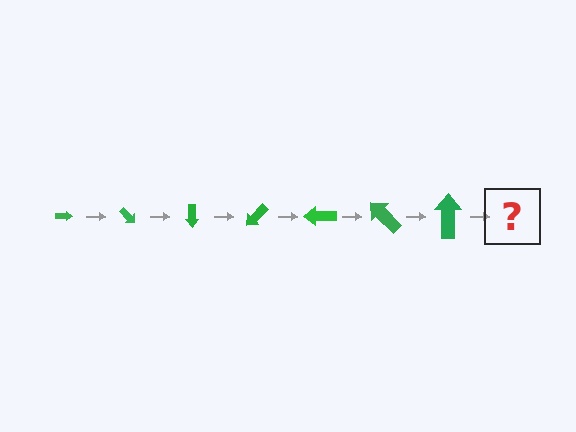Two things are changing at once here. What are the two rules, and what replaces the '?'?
The two rules are that the arrow grows larger each step and it rotates 45 degrees each step. The '?' should be an arrow, larger than the previous one and rotated 315 degrees from the start.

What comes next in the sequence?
The next element should be an arrow, larger than the previous one and rotated 315 degrees from the start.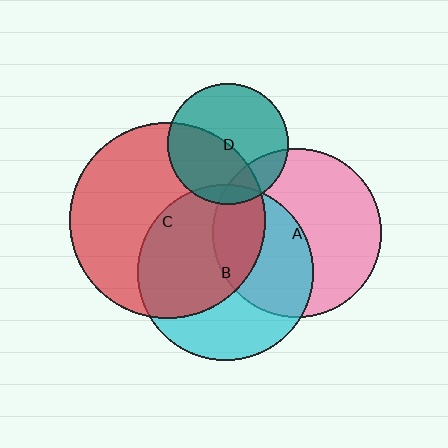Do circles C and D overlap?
Yes.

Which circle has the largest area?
Circle C (red).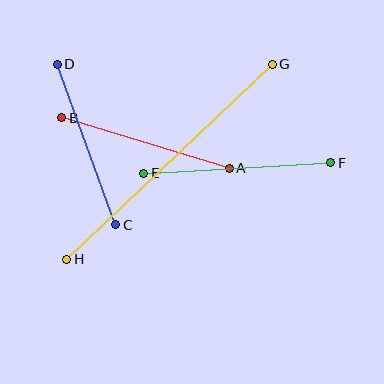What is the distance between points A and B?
The distance is approximately 175 pixels.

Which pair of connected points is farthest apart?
Points G and H are farthest apart.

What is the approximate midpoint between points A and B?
The midpoint is at approximately (146, 143) pixels.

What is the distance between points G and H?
The distance is approximately 283 pixels.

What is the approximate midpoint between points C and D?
The midpoint is at approximately (87, 145) pixels.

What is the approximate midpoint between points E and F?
The midpoint is at approximately (237, 168) pixels.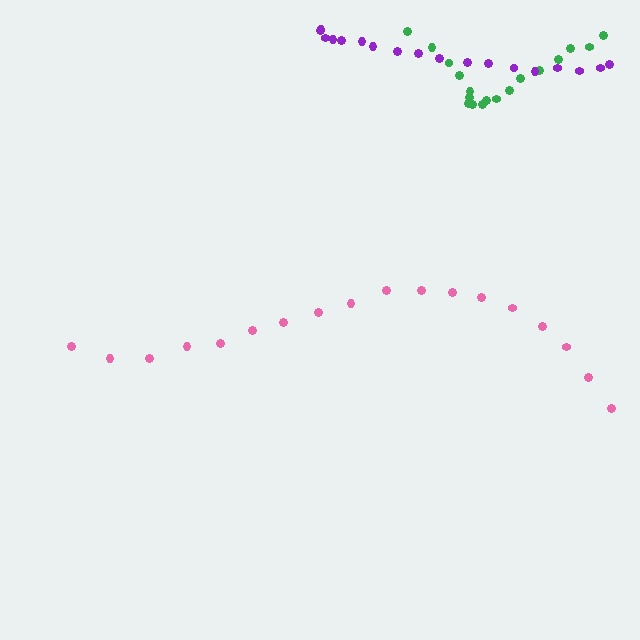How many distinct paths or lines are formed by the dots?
There are 3 distinct paths.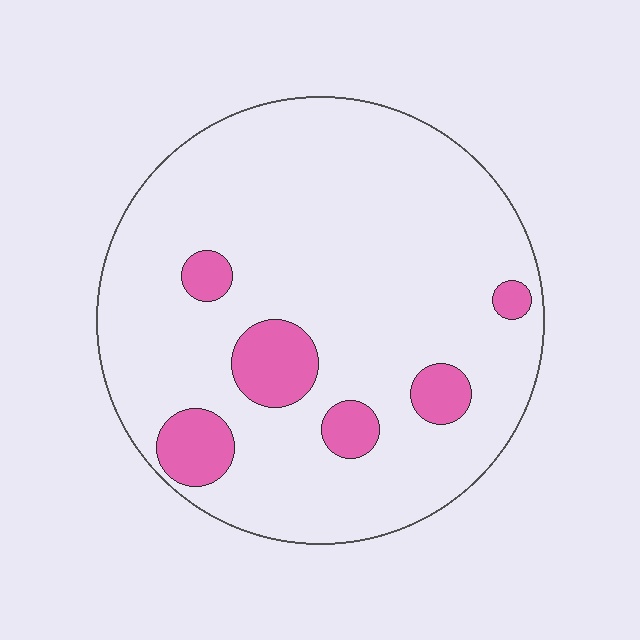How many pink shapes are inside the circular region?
6.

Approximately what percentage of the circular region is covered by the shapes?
Approximately 15%.